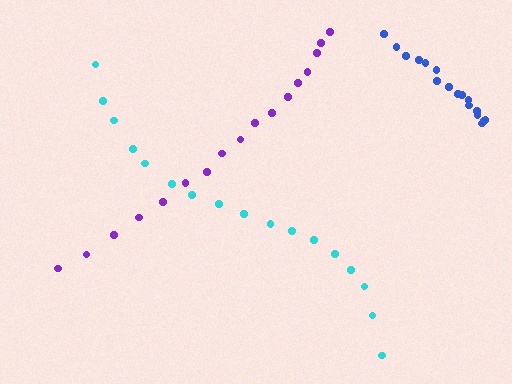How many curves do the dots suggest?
There are 3 distinct paths.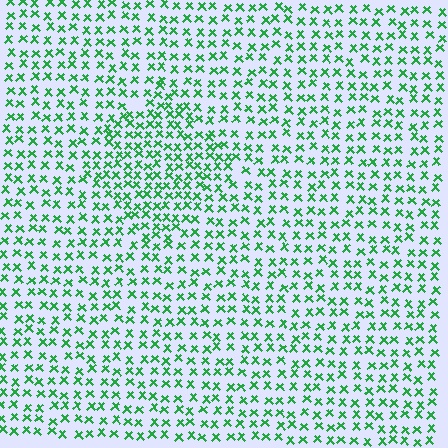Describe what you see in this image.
The image contains small green elements arranged at two different densities. A diamond-shaped region is visible where the elements are more densely packed than the surrounding area.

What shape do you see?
I see a diamond.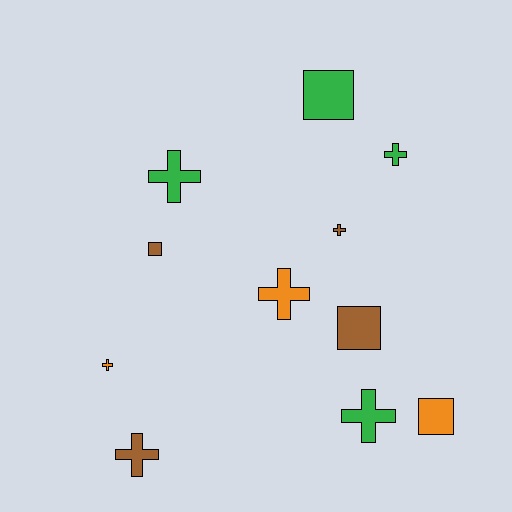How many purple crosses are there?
There are no purple crosses.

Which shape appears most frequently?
Cross, with 7 objects.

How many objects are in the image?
There are 11 objects.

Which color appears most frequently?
Brown, with 4 objects.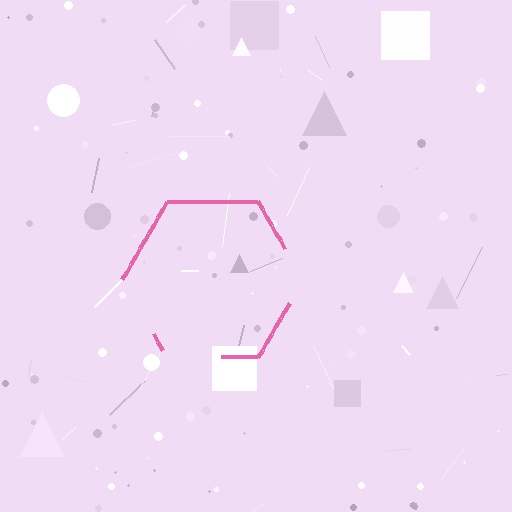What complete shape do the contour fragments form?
The contour fragments form a hexagon.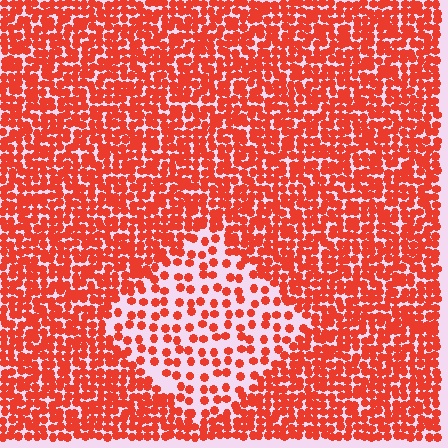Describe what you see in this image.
The image contains small red elements arranged at two different densities. A diamond-shaped region is visible where the elements are less densely packed than the surrounding area.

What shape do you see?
I see a diamond.